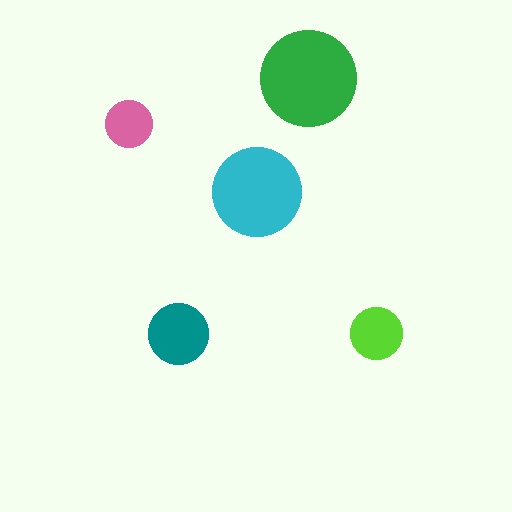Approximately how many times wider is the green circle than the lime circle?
About 2 times wider.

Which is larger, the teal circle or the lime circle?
The teal one.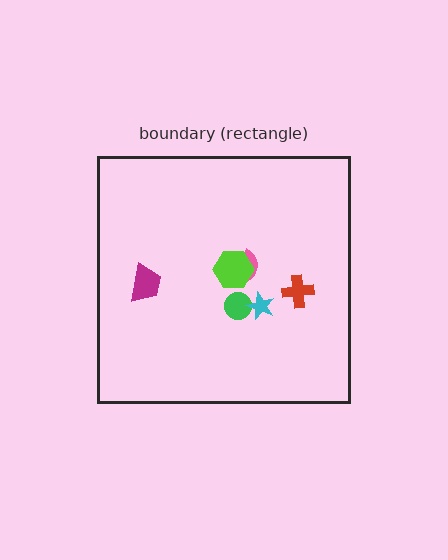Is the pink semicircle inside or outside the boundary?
Inside.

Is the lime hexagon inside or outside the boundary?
Inside.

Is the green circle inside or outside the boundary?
Inside.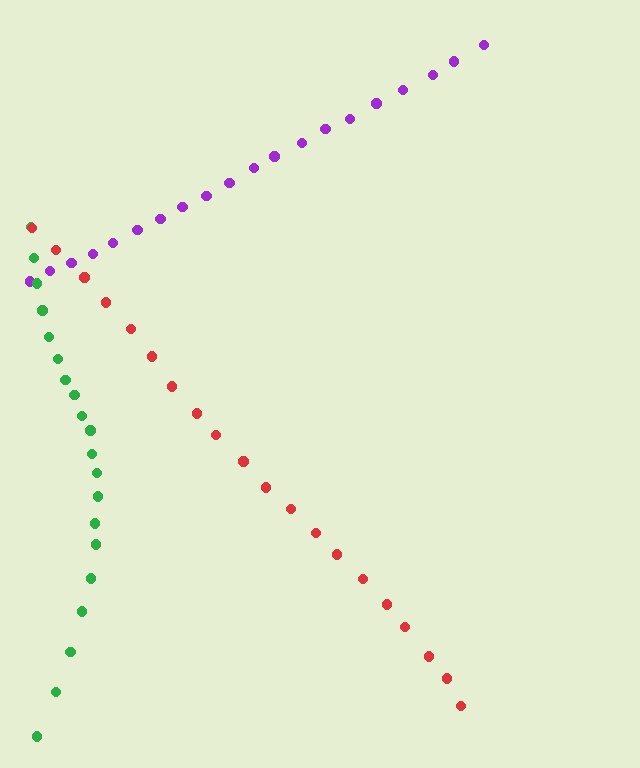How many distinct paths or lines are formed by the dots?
There are 3 distinct paths.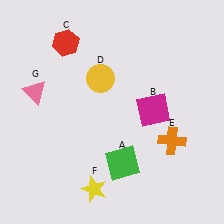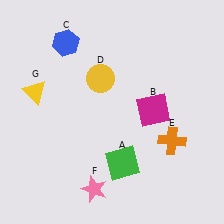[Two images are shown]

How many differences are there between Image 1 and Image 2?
There are 3 differences between the two images.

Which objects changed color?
C changed from red to blue. F changed from yellow to pink. G changed from pink to yellow.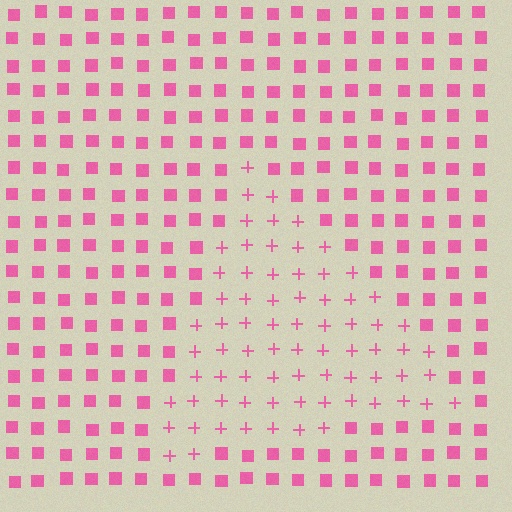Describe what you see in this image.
The image is filled with small pink elements arranged in a uniform grid. A triangle-shaped region contains plus signs, while the surrounding area contains squares. The boundary is defined purely by the change in element shape.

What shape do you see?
I see a triangle.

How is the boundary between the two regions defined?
The boundary is defined by a change in element shape: plus signs inside vs. squares outside. All elements share the same color and spacing.